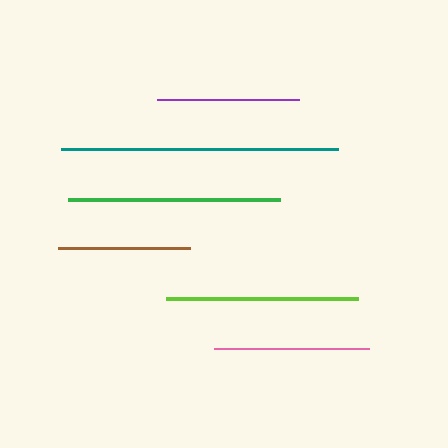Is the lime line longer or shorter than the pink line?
The lime line is longer than the pink line.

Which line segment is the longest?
The teal line is the longest at approximately 277 pixels.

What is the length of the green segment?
The green segment is approximately 212 pixels long.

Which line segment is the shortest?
The brown line is the shortest at approximately 132 pixels.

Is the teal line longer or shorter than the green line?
The teal line is longer than the green line.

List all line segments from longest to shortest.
From longest to shortest: teal, green, lime, pink, purple, brown.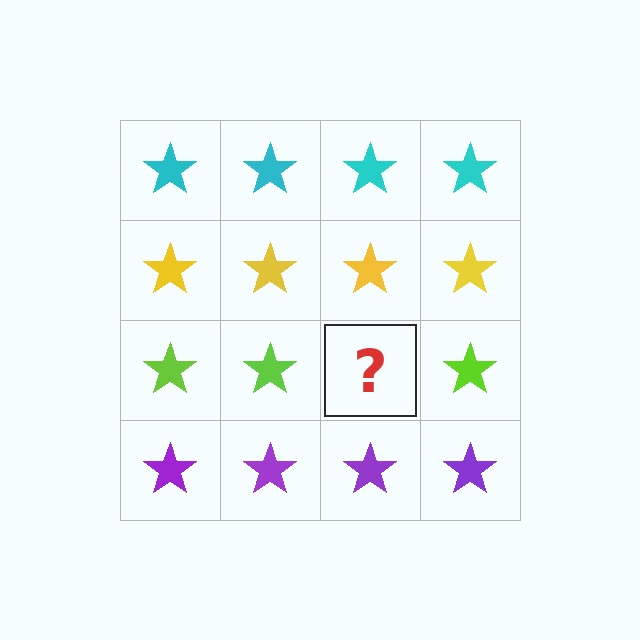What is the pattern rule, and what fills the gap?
The rule is that each row has a consistent color. The gap should be filled with a lime star.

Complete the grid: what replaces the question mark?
The question mark should be replaced with a lime star.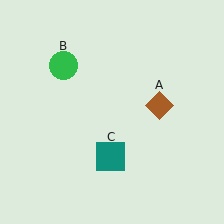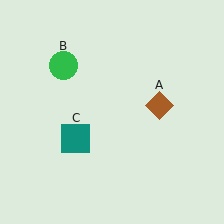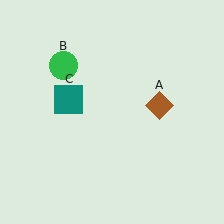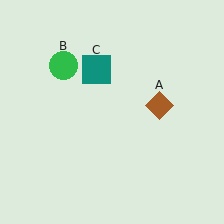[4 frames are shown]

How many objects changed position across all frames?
1 object changed position: teal square (object C).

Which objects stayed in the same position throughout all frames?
Brown diamond (object A) and green circle (object B) remained stationary.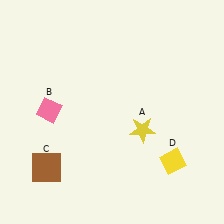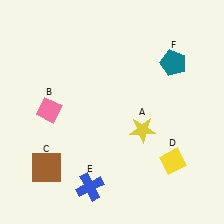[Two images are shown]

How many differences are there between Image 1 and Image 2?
There are 2 differences between the two images.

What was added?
A blue cross (E), a teal pentagon (F) were added in Image 2.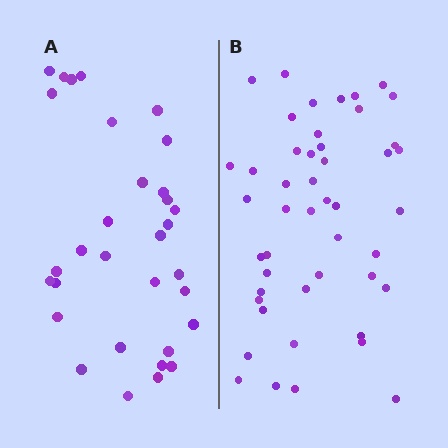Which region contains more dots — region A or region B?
Region B (the right region) has more dots.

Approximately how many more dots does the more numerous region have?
Region B has approximately 15 more dots than region A.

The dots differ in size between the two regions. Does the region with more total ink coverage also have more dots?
No. Region A has more total ink coverage because its dots are larger, but region B actually contains more individual dots. Total area can be misleading — the number of items is what matters here.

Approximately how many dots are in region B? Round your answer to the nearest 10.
About 50 dots. (The exact count is 47, which rounds to 50.)